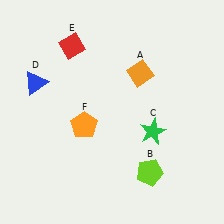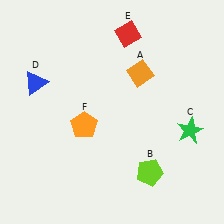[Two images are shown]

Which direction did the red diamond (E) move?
The red diamond (E) moved right.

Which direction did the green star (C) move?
The green star (C) moved right.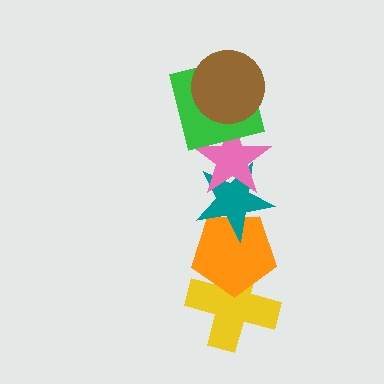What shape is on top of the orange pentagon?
The teal star is on top of the orange pentagon.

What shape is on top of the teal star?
The pink star is on top of the teal star.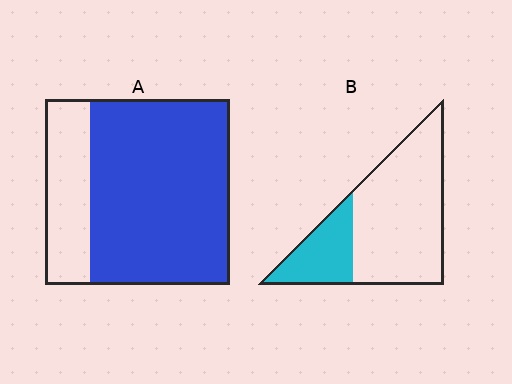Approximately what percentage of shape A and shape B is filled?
A is approximately 75% and B is approximately 25%.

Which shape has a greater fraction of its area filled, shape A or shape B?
Shape A.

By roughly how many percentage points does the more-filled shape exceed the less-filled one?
By roughly 50 percentage points (A over B).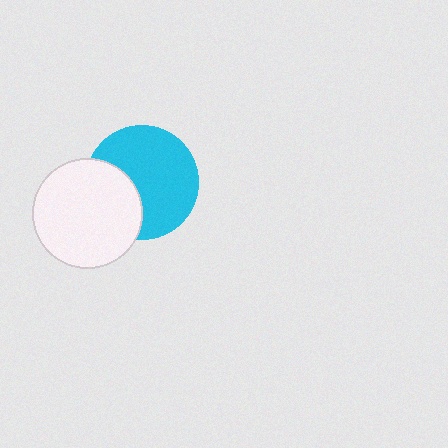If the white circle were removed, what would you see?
You would see the complete cyan circle.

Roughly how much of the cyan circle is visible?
Most of it is visible (roughly 68%).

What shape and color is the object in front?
The object in front is a white circle.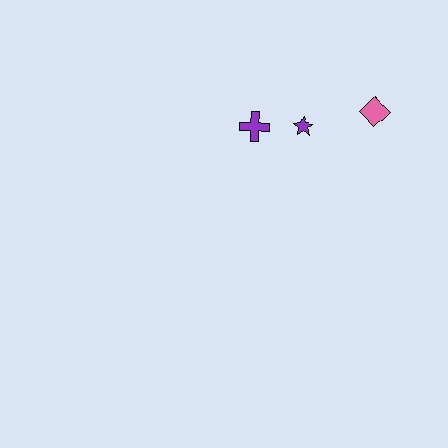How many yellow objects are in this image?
There are no yellow objects.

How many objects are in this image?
There are 3 objects.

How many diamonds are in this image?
There is 1 diamond.